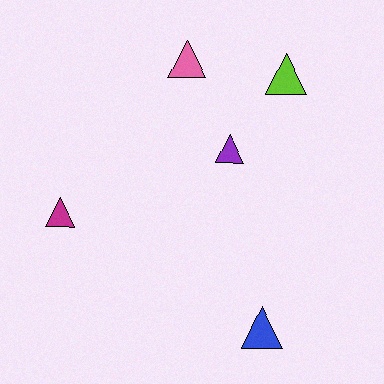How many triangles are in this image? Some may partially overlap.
There are 5 triangles.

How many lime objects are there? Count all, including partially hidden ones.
There is 1 lime object.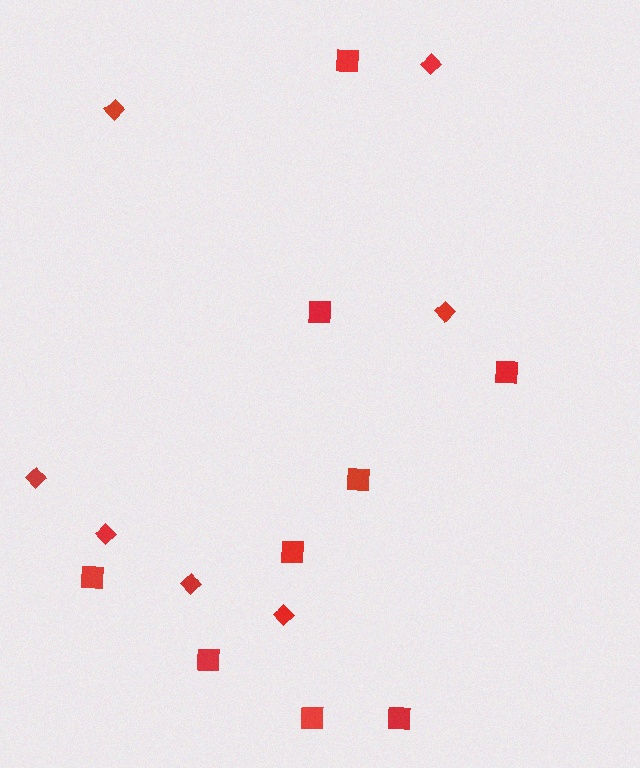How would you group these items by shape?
There are 2 groups: one group of squares (9) and one group of diamonds (7).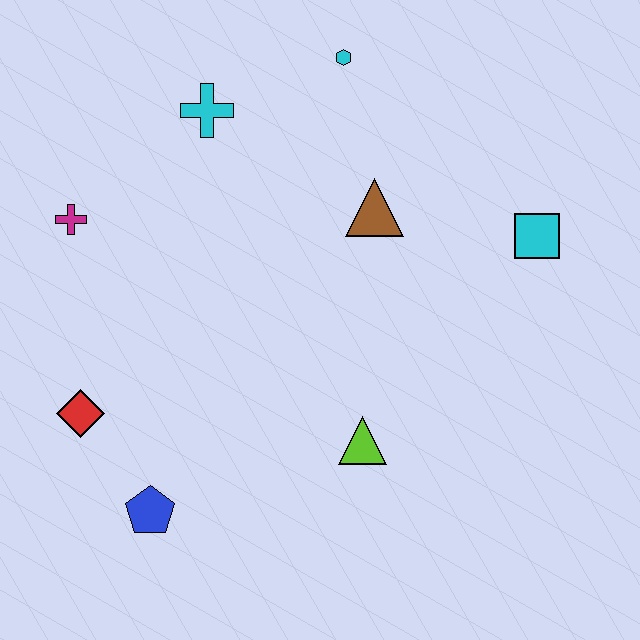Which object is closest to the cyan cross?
The cyan hexagon is closest to the cyan cross.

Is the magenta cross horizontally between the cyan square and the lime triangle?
No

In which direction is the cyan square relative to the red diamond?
The cyan square is to the right of the red diamond.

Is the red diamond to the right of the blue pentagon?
No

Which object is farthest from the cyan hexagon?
The blue pentagon is farthest from the cyan hexagon.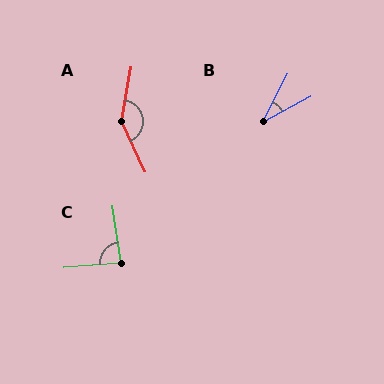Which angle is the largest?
A, at approximately 145 degrees.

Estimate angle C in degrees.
Approximately 86 degrees.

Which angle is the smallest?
B, at approximately 35 degrees.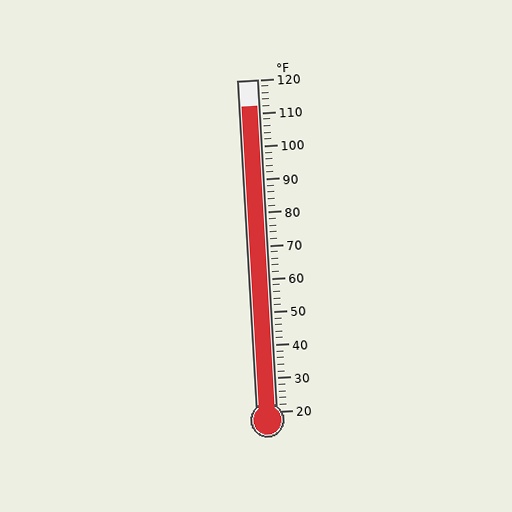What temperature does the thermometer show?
The thermometer shows approximately 112°F.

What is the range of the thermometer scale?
The thermometer scale ranges from 20°F to 120°F.